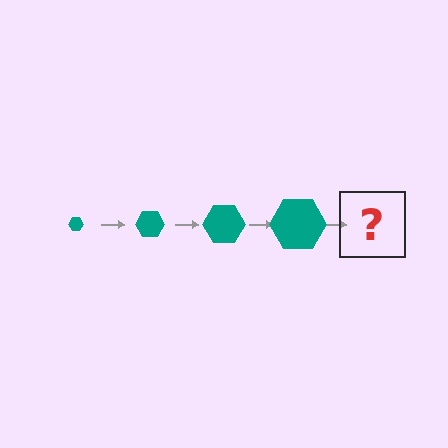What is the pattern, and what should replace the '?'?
The pattern is that the hexagon gets progressively larger each step. The '?' should be a teal hexagon, larger than the previous one.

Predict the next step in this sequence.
The next step is a teal hexagon, larger than the previous one.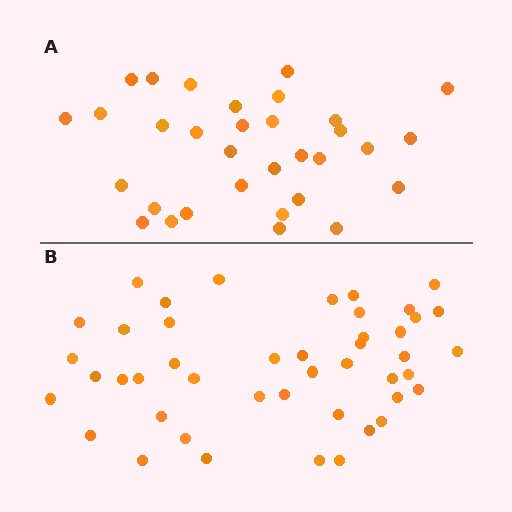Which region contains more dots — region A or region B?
Region B (the bottom region) has more dots.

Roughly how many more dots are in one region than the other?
Region B has approximately 15 more dots than region A.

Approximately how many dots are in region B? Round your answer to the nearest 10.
About 40 dots. (The exact count is 45, which rounds to 40.)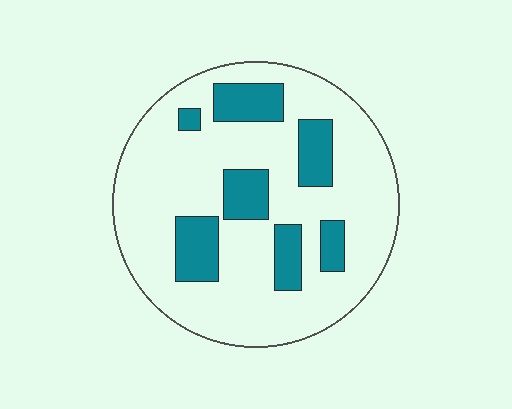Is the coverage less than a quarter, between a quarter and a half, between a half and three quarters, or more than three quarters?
Less than a quarter.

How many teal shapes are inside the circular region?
7.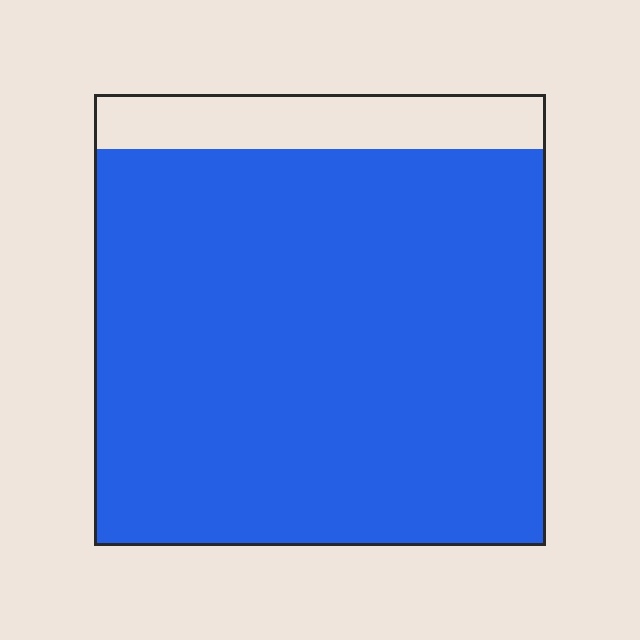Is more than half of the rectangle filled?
Yes.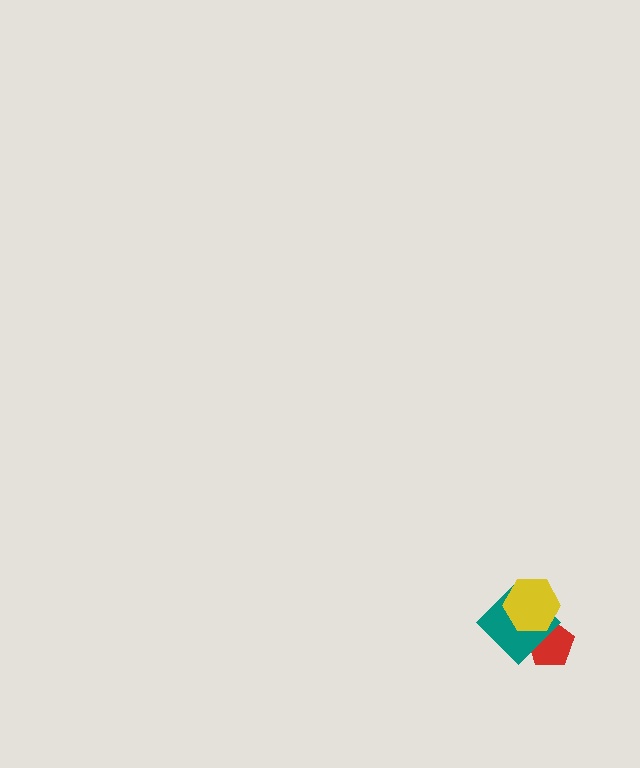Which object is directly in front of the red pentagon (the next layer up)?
The teal diamond is directly in front of the red pentagon.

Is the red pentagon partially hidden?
Yes, it is partially covered by another shape.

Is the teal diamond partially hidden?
Yes, it is partially covered by another shape.